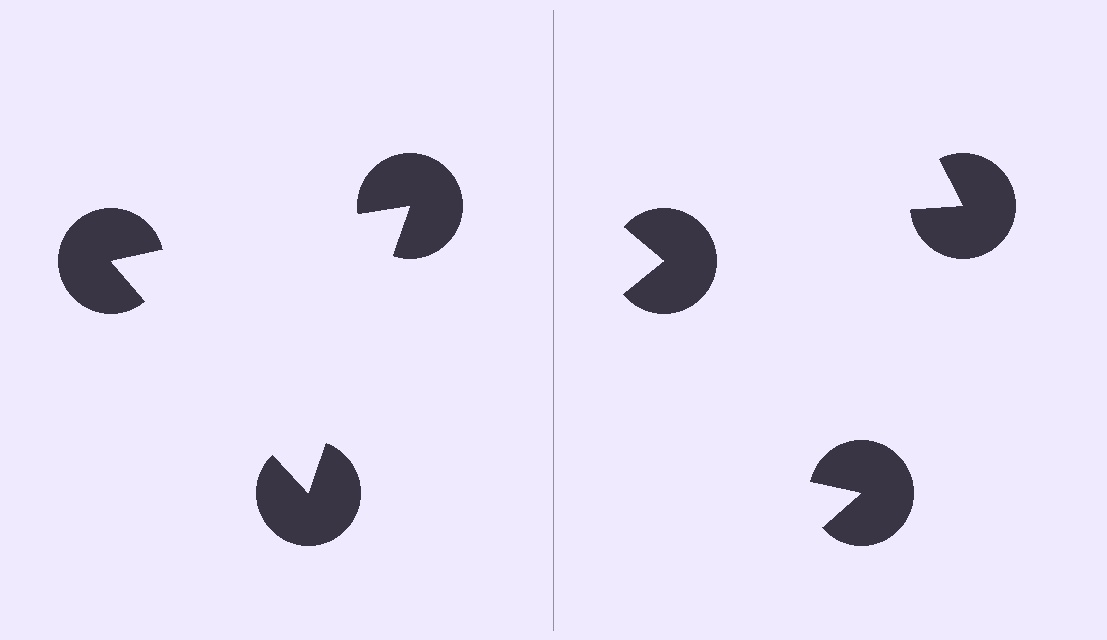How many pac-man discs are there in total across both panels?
6 — 3 on each side.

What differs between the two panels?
The pac-man discs are positioned identically on both sides; only the wedge orientations differ. On the left they align to a triangle; on the right they are misaligned.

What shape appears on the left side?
An illusory triangle.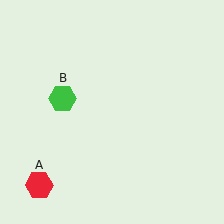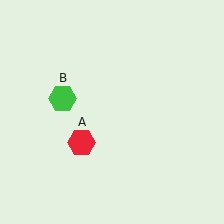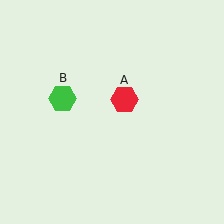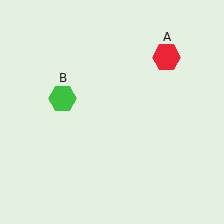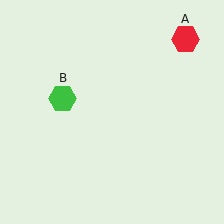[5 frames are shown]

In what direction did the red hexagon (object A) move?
The red hexagon (object A) moved up and to the right.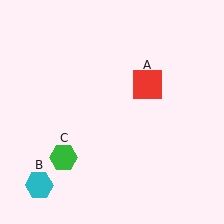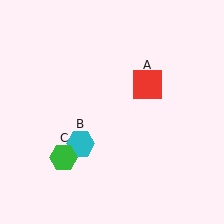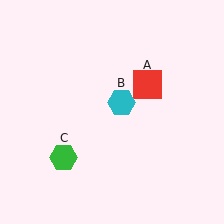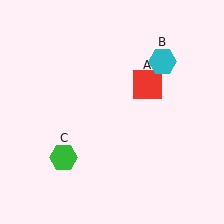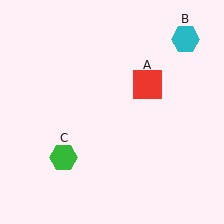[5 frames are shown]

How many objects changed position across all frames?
1 object changed position: cyan hexagon (object B).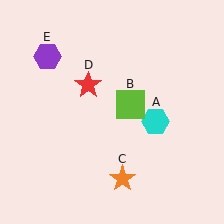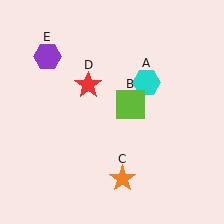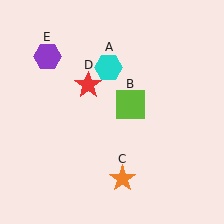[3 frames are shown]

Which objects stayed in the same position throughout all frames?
Lime square (object B) and orange star (object C) and red star (object D) and purple hexagon (object E) remained stationary.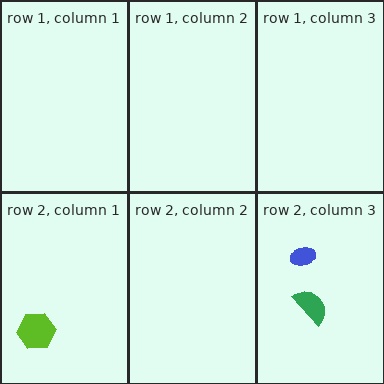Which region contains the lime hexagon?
The row 2, column 1 region.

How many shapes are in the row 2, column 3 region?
2.